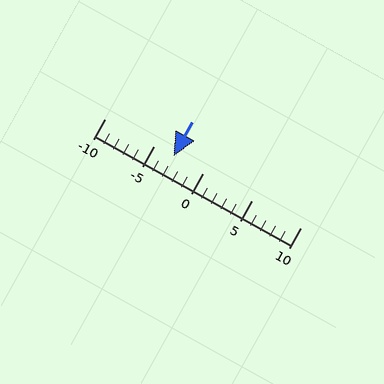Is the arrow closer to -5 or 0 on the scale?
The arrow is closer to -5.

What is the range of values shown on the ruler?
The ruler shows values from -10 to 10.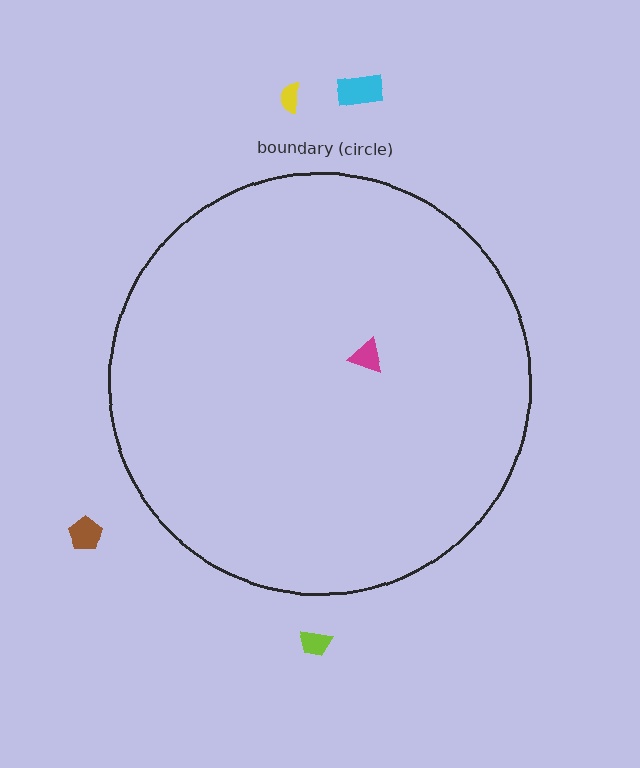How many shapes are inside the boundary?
1 inside, 4 outside.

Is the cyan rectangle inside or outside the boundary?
Outside.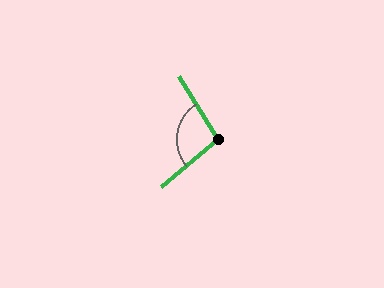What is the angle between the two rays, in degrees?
Approximately 99 degrees.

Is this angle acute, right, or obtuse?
It is obtuse.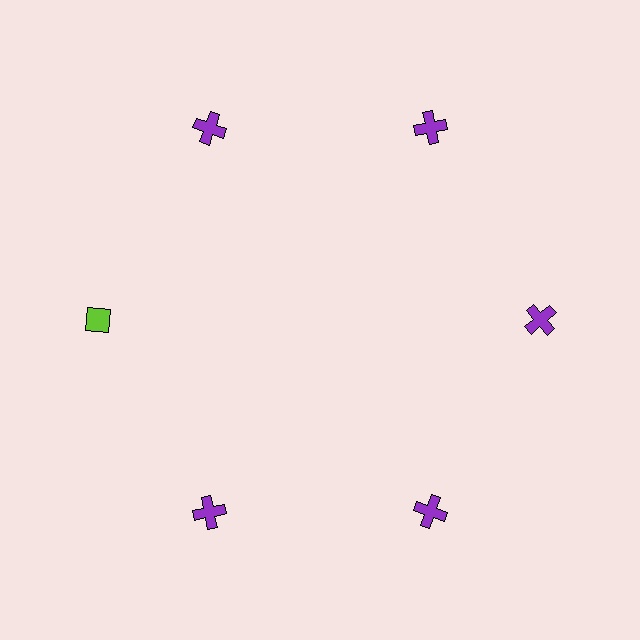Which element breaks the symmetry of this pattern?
The lime diamond at roughly the 9 o'clock position breaks the symmetry. All other shapes are purple crosses.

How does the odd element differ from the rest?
It differs in both color (lime instead of purple) and shape (diamond instead of cross).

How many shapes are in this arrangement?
There are 6 shapes arranged in a ring pattern.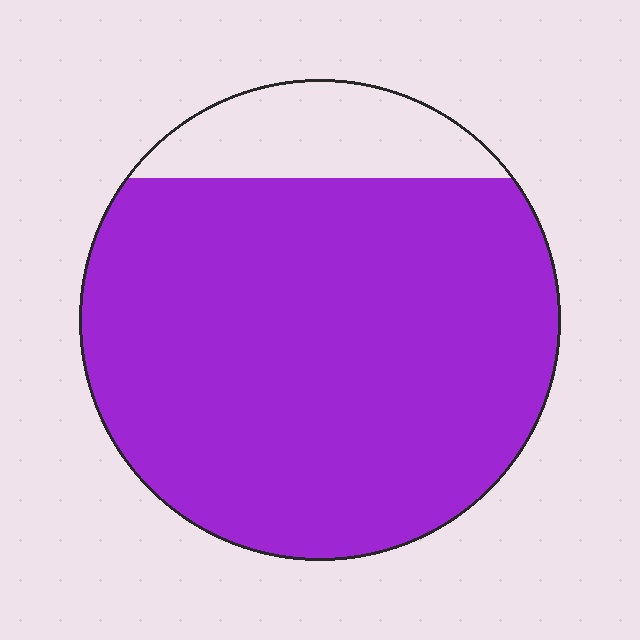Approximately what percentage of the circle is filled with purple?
Approximately 85%.